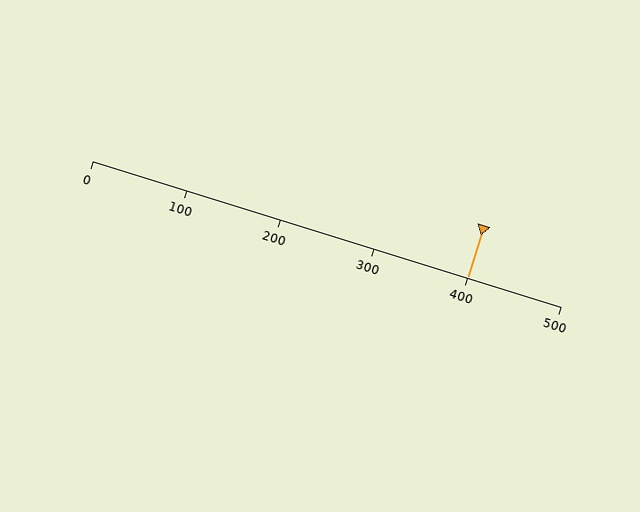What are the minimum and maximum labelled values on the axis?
The axis runs from 0 to 500.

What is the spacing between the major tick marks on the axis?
The major ticks are spaced 100 apart.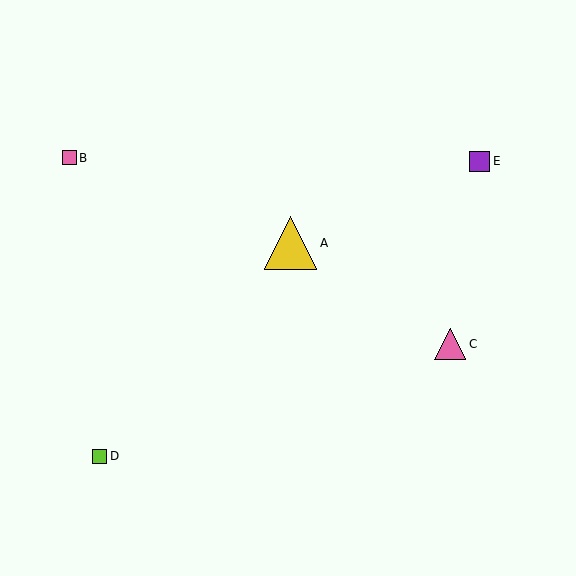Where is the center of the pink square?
The center of the pink square is at (69, 158).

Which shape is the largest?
The yellow triangle (labeled A) is the largest.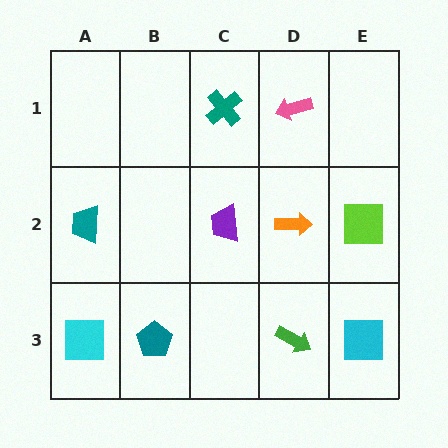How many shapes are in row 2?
4 shapes.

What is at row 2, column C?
A purple trapezoid.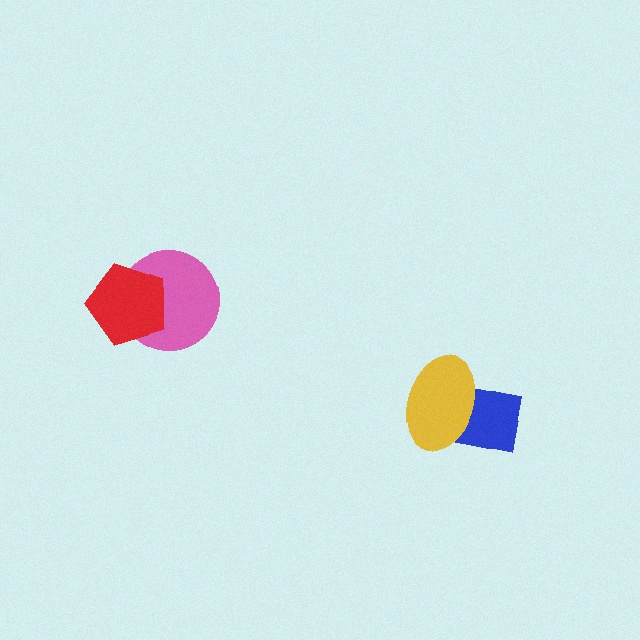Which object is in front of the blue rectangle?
The yellow ellipse is in front of the blue rectangle.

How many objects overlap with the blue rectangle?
1 object overlaps with the blue rectangle.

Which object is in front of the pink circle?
The red pentagon is in front of the pink circle.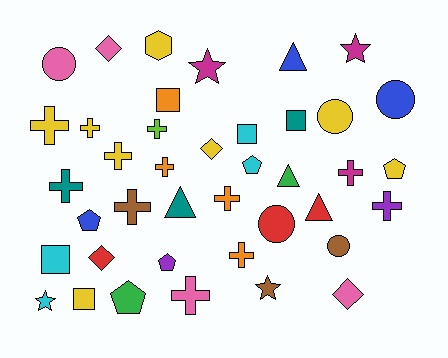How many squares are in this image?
There are 5 squares.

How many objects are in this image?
There are 40 objects.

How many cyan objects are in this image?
There are 4 cyan objects.